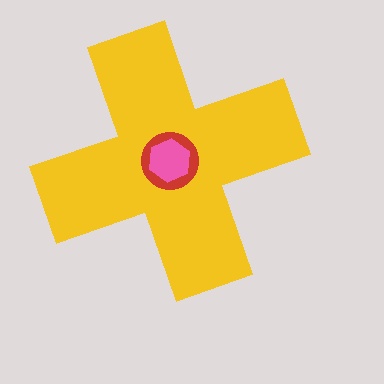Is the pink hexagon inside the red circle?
Yes.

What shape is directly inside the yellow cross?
The red circle.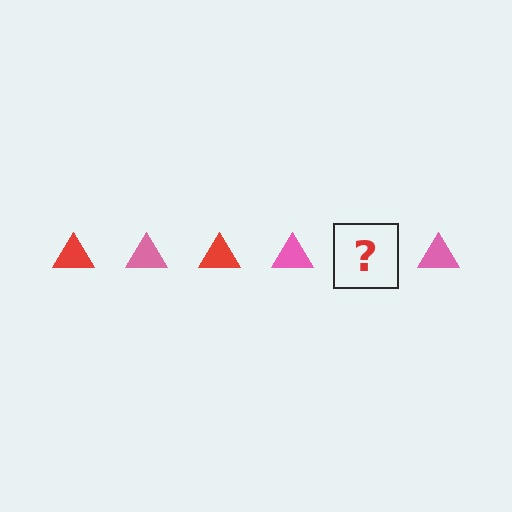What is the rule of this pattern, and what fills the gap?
The rule is that the pattern cycles through red, pink triangles. The gap should be filled with a red triangle.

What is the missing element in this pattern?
The missing element is a red triangle.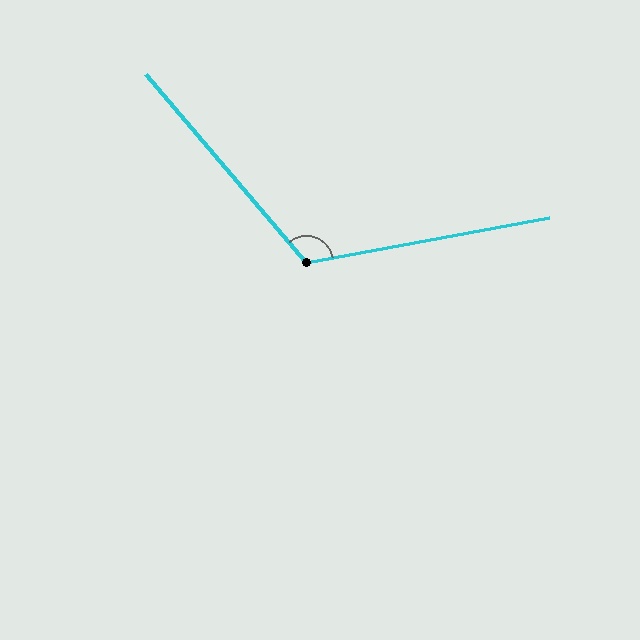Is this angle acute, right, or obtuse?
It is obtuse.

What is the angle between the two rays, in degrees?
Approximately 120 degrees.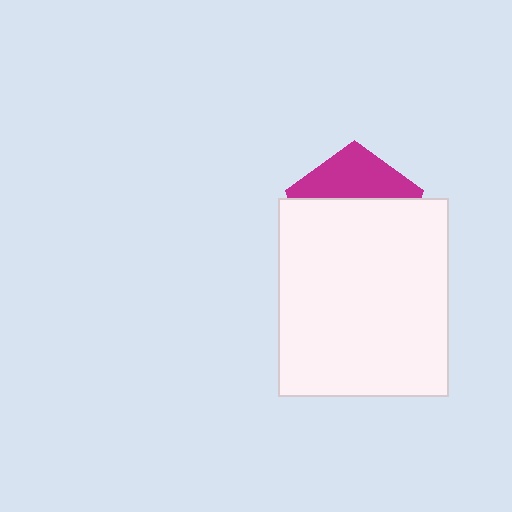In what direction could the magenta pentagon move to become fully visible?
The magenta pentagon could move up. That would shift it out from behind the white rectangle entirely.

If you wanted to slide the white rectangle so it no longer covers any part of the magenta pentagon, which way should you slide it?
Slide it down — that is the most direct way to separate the two shapes.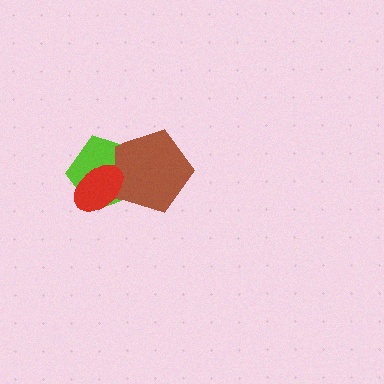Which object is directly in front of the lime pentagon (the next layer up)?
The brown pentagon is directly in front of the lime pentagon.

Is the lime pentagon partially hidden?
Yes, it is partially covered by another shape.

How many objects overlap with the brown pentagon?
2 objects overlap with the brown pentagon.